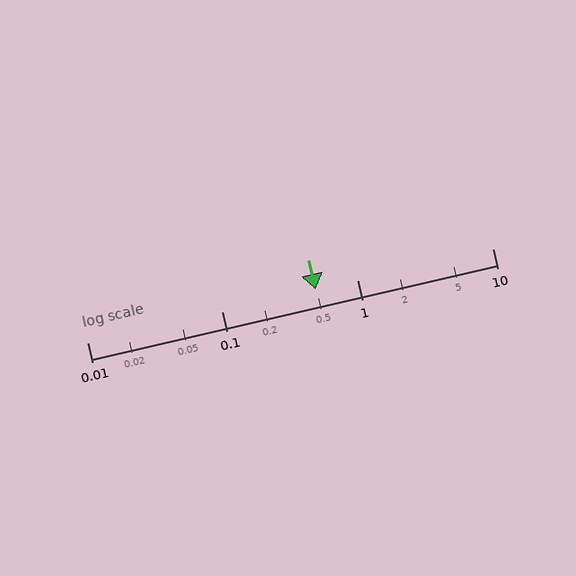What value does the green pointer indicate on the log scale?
The pointer indicates approximately 0.49.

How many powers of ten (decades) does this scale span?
The scale spans 3 decades, from 0.01 to 10.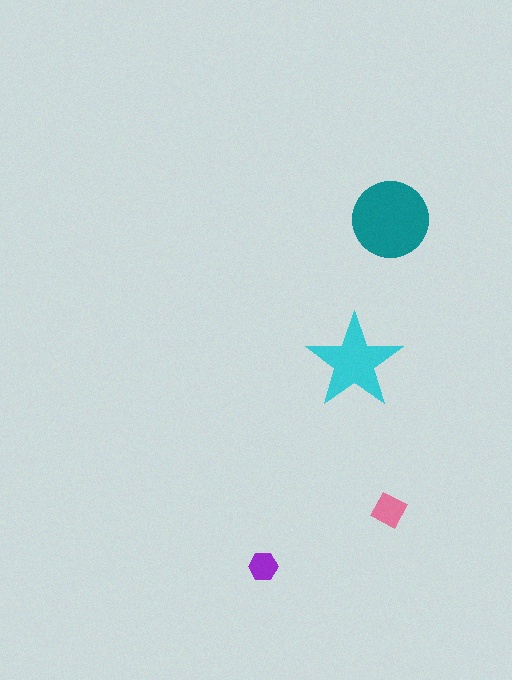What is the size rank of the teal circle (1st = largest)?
1st.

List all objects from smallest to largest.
The purple hexagon, the pink diamond, the cyan star, the teal circle.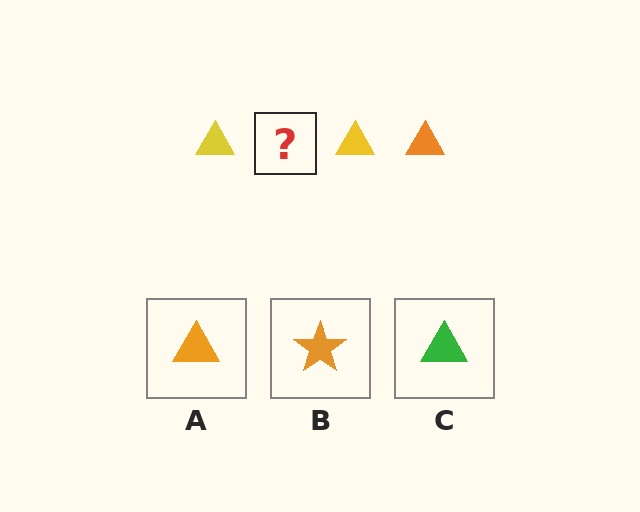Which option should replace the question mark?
Option A.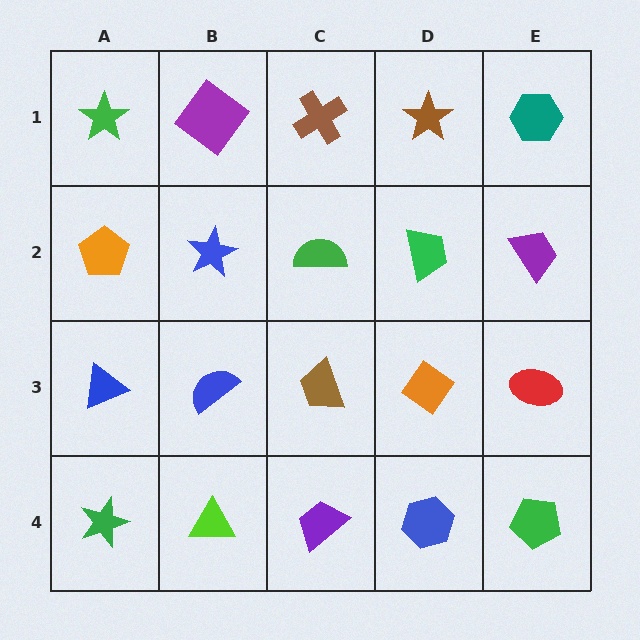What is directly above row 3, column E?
A purple trapezoid.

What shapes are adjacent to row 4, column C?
A brown trapezoid (row 3, column C), a lime triangle (row 4, column B), a blue hexagon (row 4, column D).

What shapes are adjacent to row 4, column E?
A red ellipse (row 3, column E), a blue hexagon (row 4, column D).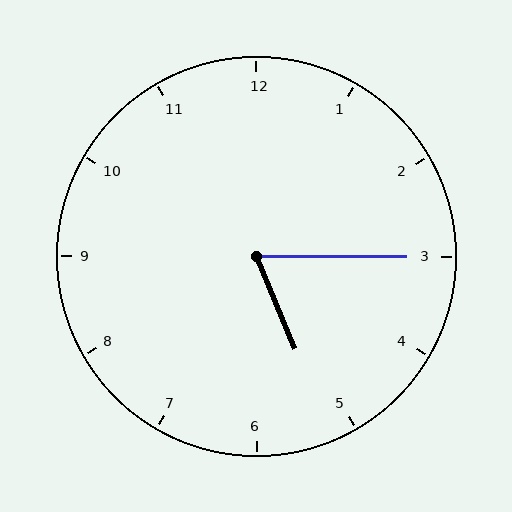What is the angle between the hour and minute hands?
Approximately 68 degrees.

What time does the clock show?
5:15.